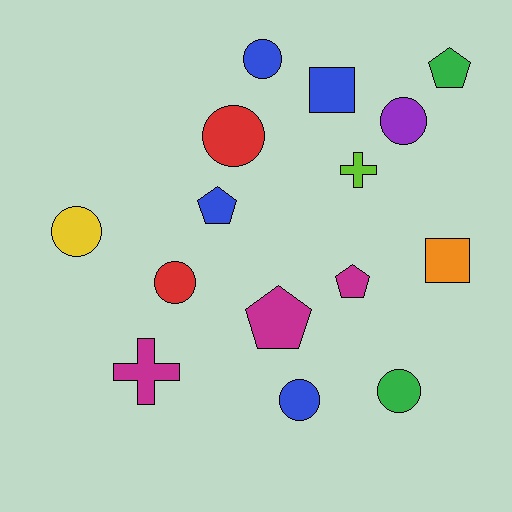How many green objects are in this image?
There are 2 green objects.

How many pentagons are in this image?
There are 4 pentagons.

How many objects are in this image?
There are 15 objects.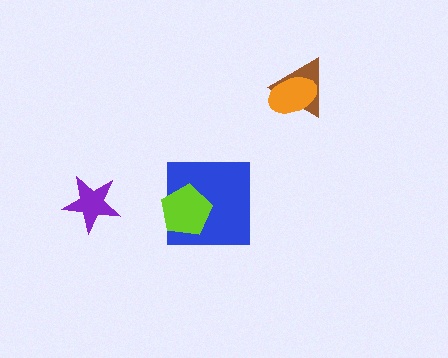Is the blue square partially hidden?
Yes, it is partially covered by another shape.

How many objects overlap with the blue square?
1 object overlaps with the blue square.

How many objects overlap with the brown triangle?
1 object overlaps with the brown triangle.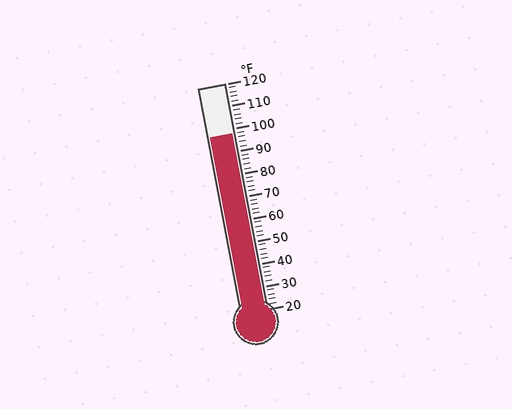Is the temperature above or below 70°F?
The temperature is above 70°F.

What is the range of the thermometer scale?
The thermometer scale ranges from 20°F to 120°F.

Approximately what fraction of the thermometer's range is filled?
The thermometer is filled to approximately 80% of its range.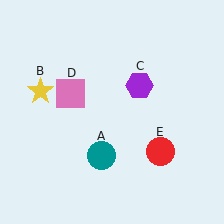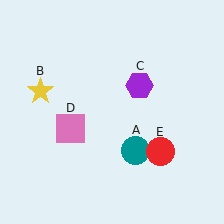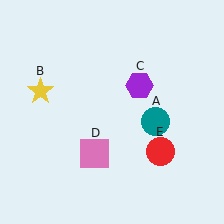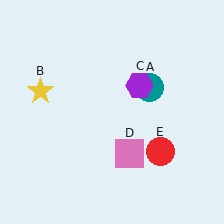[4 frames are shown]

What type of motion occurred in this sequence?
The teal circle (object A), pink square (object D) rotated counterclockwise around the center of the scene.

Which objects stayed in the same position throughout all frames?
Yellow star (object B) and purple hexagon (object C) and red circle (object E) remained stationary.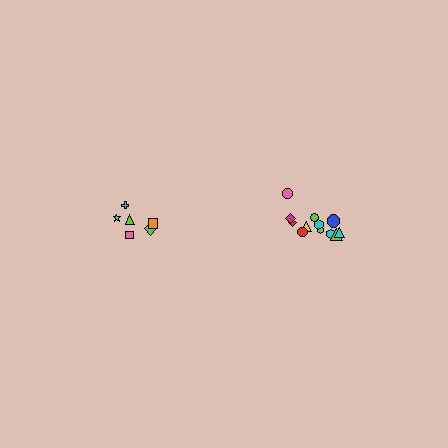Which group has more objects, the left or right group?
The right group.